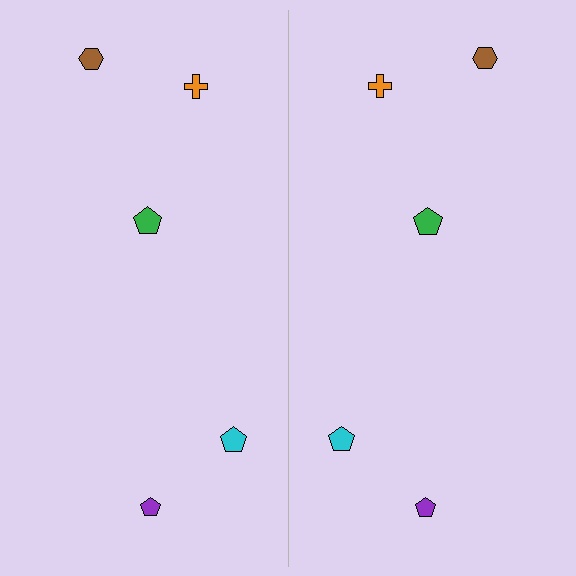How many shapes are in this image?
There are 10 shapes in this image.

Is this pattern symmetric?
Yes, this pattern has bilateral (reflection) symmetry.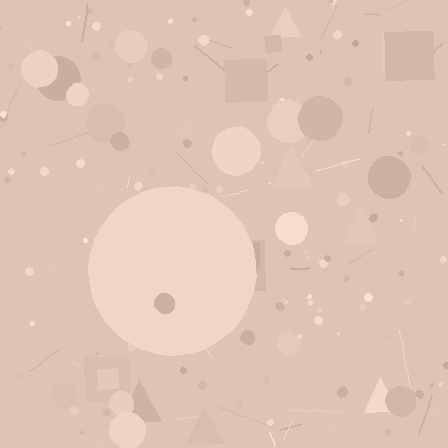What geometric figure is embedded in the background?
A circle is embedded in the background.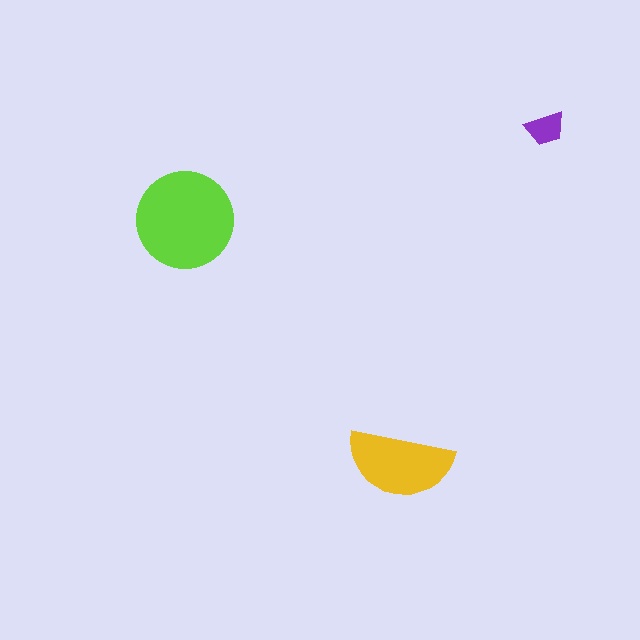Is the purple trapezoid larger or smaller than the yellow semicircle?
Smaller.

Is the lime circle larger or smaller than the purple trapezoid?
Larger.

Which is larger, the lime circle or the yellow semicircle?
The lime circle.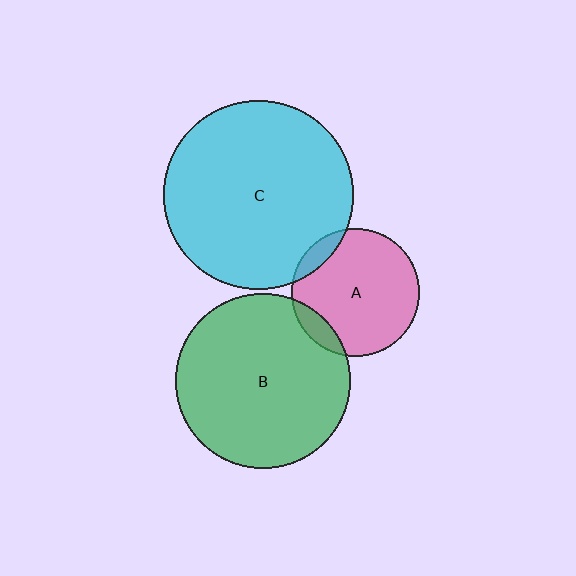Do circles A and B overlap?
Yes.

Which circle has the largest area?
Circle C (cyan).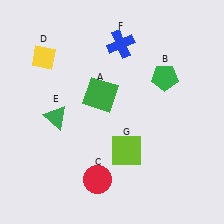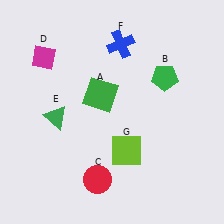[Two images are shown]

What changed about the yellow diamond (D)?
In Image 1, D is yellow. In Image 2, it changed to magenta.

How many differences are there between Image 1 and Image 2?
There is 1 difference between the two images.